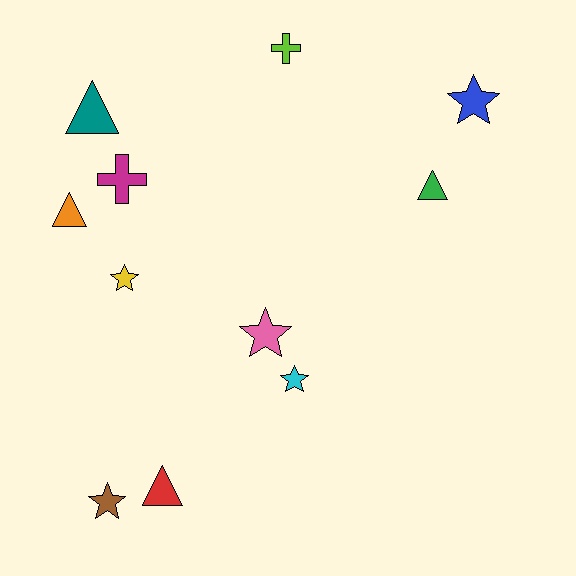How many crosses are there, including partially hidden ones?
There are 2 crosses.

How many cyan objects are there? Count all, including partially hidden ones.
There is 1 cyan object.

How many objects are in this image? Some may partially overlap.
There are 11 objects.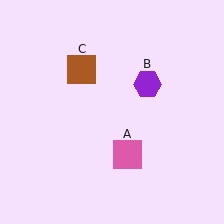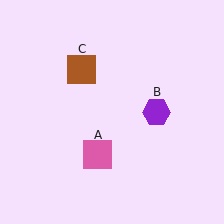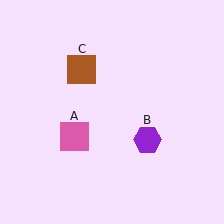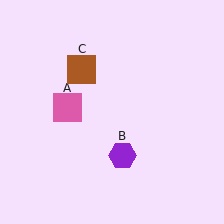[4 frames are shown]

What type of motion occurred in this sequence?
The pink square (object A), purple hexagon (object B) rotated clockwise around the center of the scene.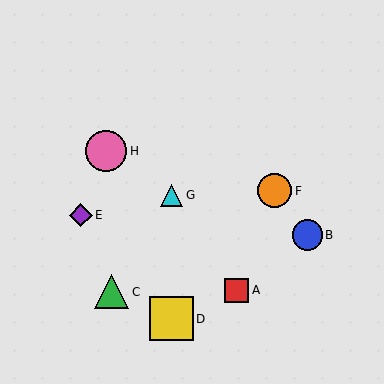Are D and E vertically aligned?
No, D is at x≈172 and E is at x≈81.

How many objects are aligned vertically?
2 objects (D, G) are aligned vertically.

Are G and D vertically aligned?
Yes, both are at x≈172.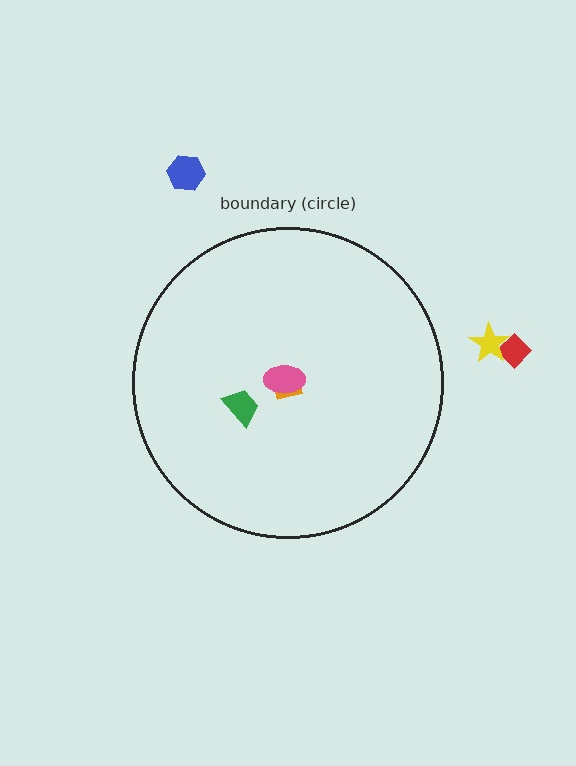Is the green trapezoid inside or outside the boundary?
Inside.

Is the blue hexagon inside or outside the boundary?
Outside.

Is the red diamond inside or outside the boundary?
Outside.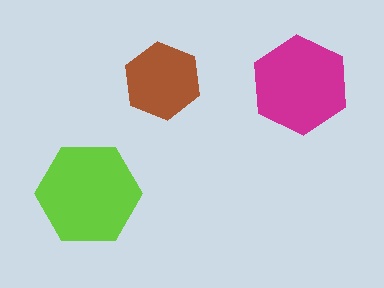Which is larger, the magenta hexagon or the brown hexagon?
The magenta one.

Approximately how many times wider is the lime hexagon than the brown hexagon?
About 1.5 times wider.